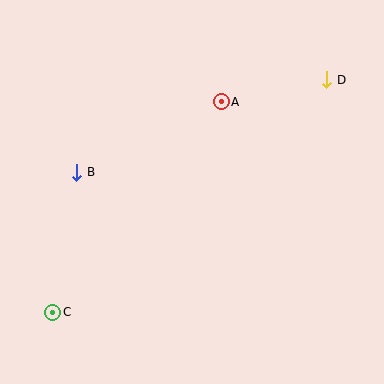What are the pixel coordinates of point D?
Point D is at (327, 80).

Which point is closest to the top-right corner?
Point D is closest to the top-right corner.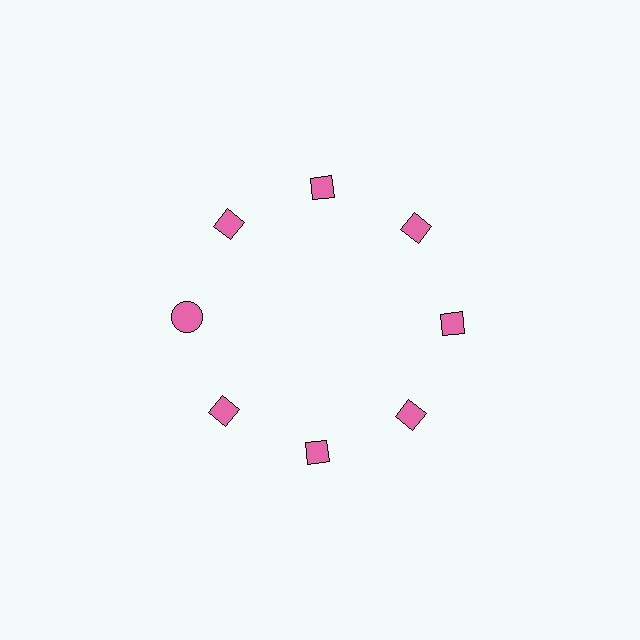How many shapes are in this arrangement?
There are 8 shapes arranged in a ring pattern.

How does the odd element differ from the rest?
It has a different shape: circle instead of diamond.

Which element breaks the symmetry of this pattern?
The pink circle at roughly the 9 o'clock position breaks the symmetry. All other shapes are pink diamonds.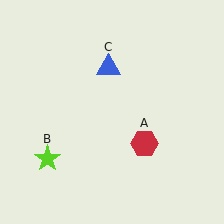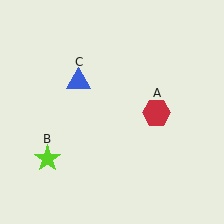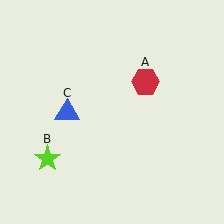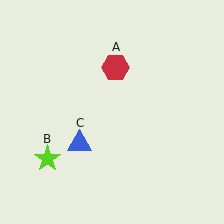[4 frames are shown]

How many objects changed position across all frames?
2 objects changed position: red hexagon (object A), blue triangle (object C).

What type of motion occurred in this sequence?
The red hexagon (object A), blue triangle (object C) rotated counterclockwise around the center of the scene.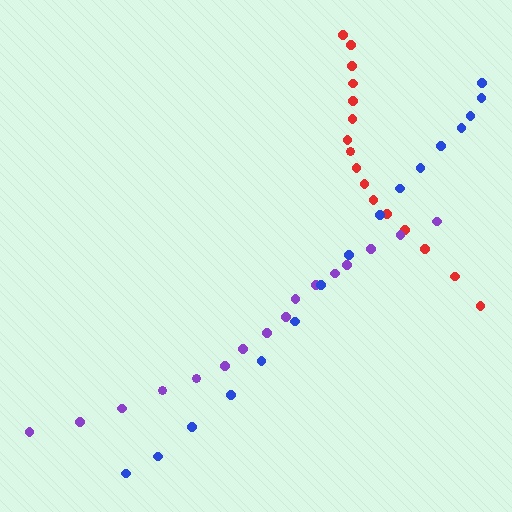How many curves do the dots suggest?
There are 3 distinct paths.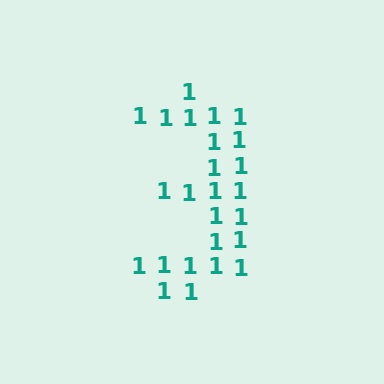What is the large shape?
The large shape is the digit 3.